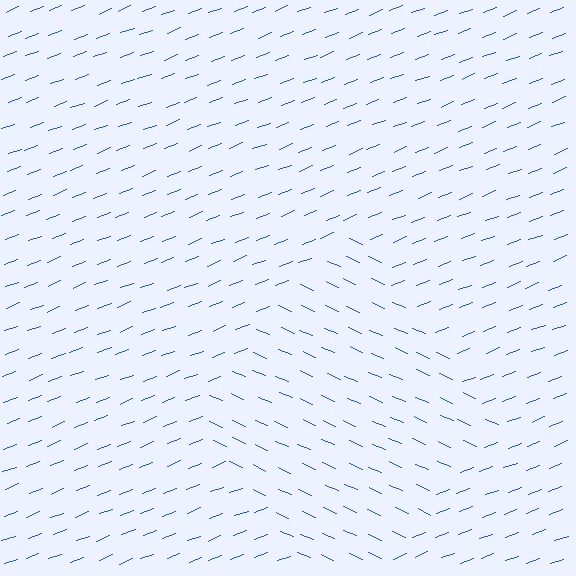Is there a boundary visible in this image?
Yes, there is a texture boundary formed by a change in line orientation.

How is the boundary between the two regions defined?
The boundary is defined purely by a change in line orientation (approximately 45 degrees difference). All lines are the same color and thickness.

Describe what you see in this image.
The image is filled with small blue line segments. A diamond region in the image has lines oriented differently from the surrounding lines, creating a visible texture boundary.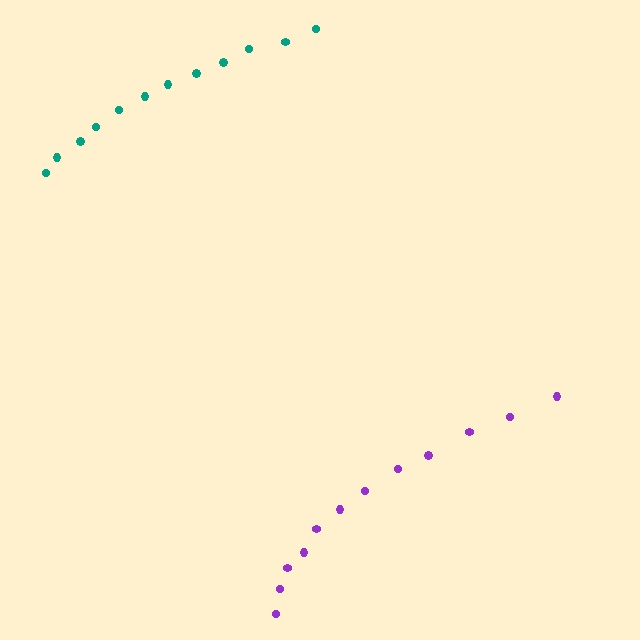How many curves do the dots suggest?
There are 2 distinct paths.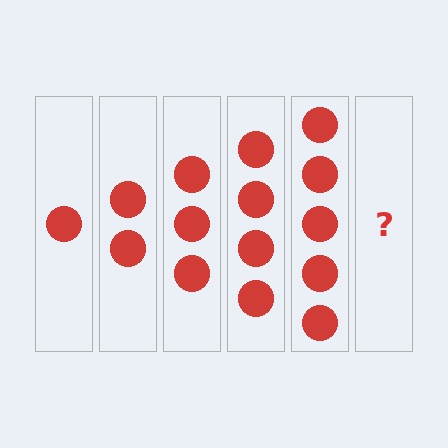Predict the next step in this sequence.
The next step is 6 circles.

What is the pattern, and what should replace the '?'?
The pattern is that each step adds one more circle. The '?' should be 6 circles.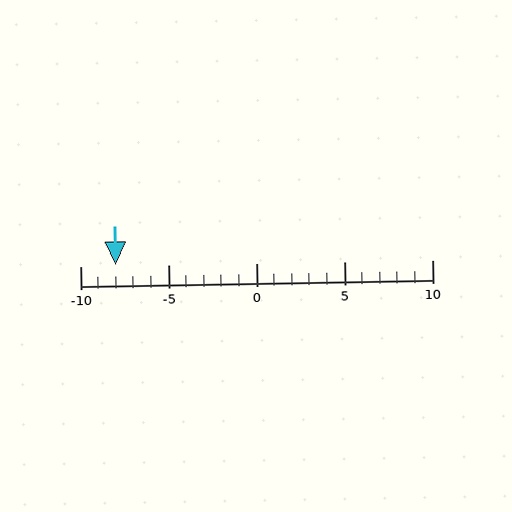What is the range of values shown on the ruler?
The ruler shows values from -10 to 10.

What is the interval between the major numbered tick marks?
The major tick marks are spaced 5 units apart.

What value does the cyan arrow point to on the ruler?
The cyan arrow points to approximately -8.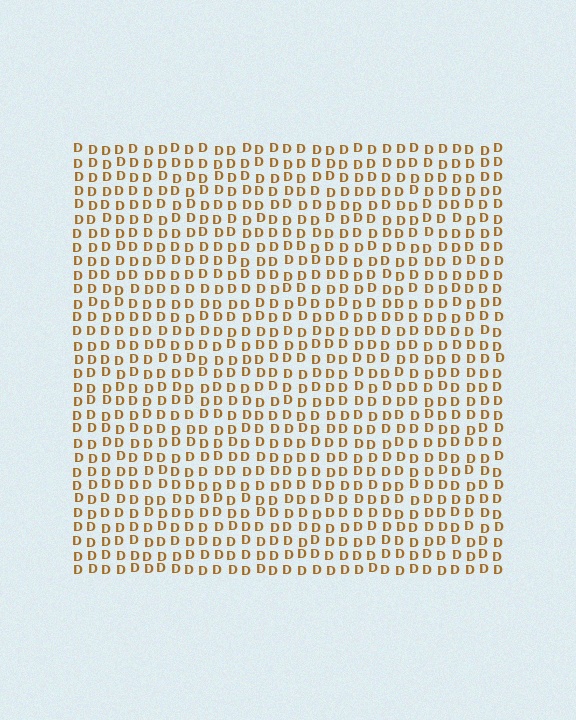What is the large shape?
The large shape is a square.